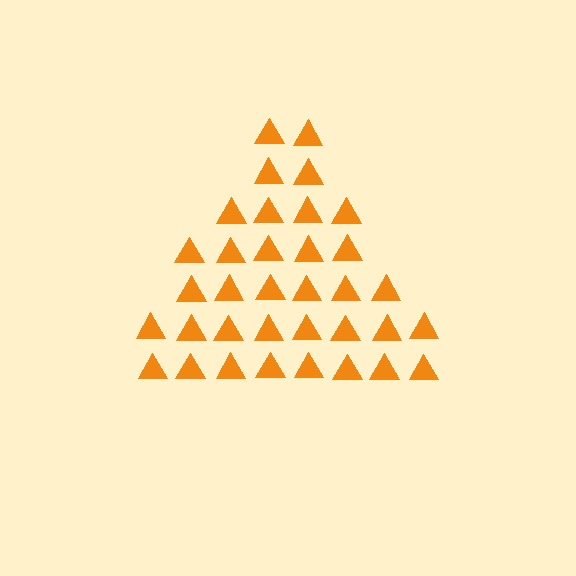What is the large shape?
The large shape is a triangle.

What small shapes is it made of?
It is made of small triangles.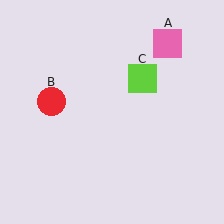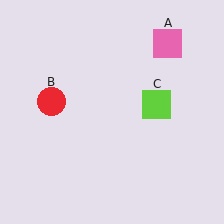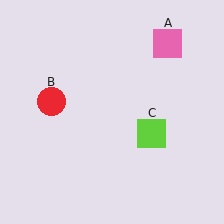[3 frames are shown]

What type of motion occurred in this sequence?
The lime square (object C) rotated clockwise around the center of the scene.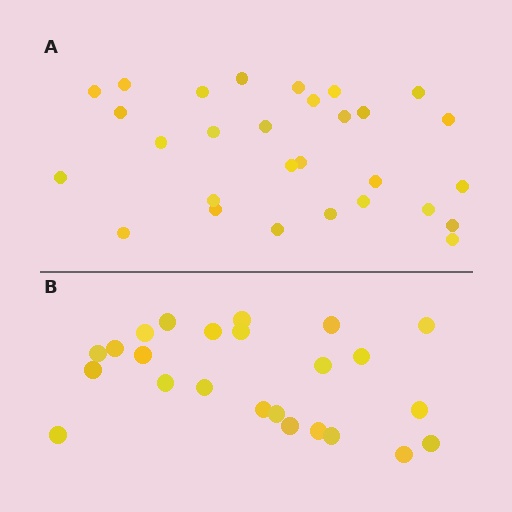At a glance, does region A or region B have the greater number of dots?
Region A (the top region) has more dots.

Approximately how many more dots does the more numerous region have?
Region A has about 5 more dots than region B.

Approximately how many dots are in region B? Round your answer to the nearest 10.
About 20 dots. (The exact count is 24, which rounds to 20.)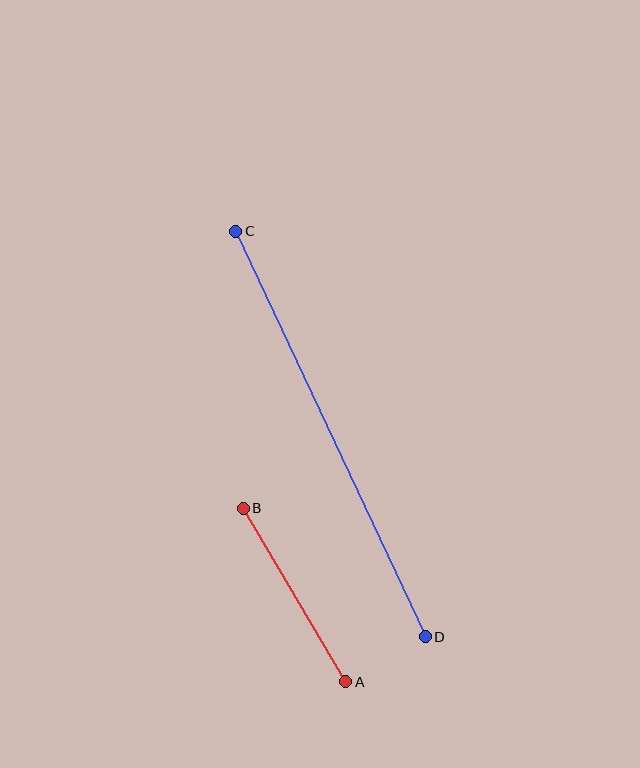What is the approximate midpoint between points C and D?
The midpoint is at approximately (330, 434) pixels.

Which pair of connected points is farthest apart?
Points C and D are farthest apart.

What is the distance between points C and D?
The distance is approximately 447 pixels.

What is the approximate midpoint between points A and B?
The midpoint is at approximately (294, 595) pixels.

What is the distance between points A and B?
The distance is approximately 202 pixels.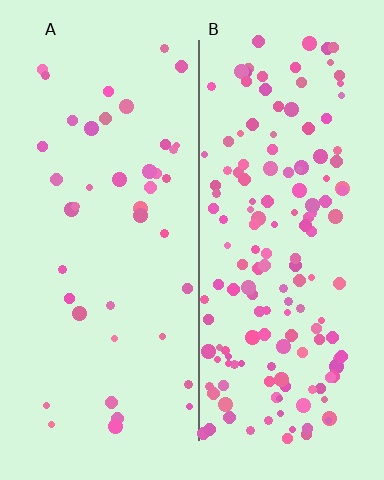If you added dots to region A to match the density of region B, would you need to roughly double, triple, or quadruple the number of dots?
Approximately quadruple.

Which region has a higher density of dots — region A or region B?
B (the right).